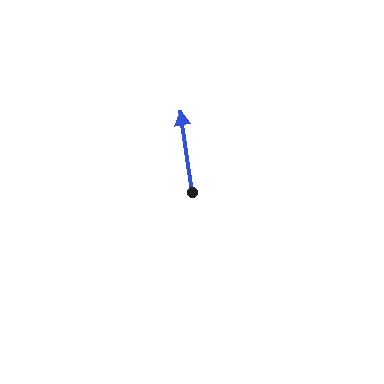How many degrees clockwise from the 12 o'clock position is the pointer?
Approximately 352 degrees.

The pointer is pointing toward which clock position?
Roughly 12 o'clock.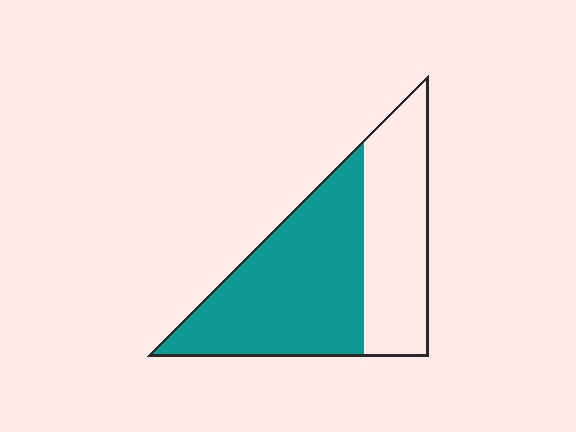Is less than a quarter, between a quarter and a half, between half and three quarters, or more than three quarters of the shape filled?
Between half and three quarters.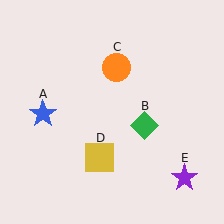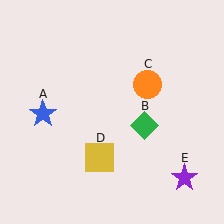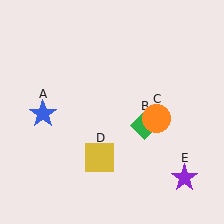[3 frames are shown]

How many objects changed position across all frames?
1 object changed position: orange circle (object C).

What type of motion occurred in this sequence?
The orange circle (object C) rotated clockwise around the center of the scene.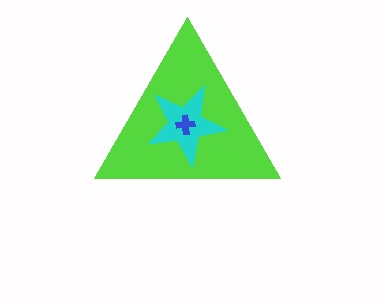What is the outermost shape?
The lime triangle.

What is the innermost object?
The blue cross.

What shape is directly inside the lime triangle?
The cyan star.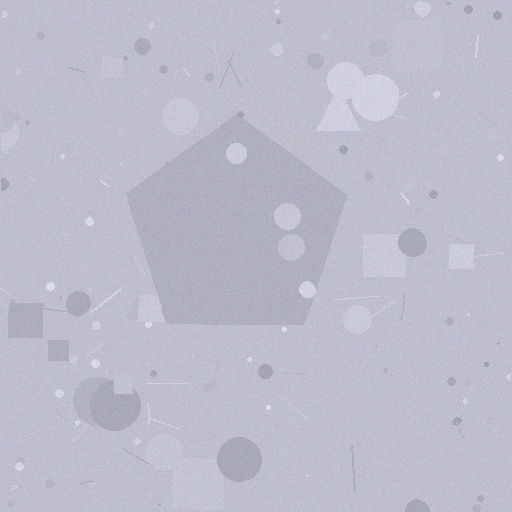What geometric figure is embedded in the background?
A pentagon is embedded in the background.